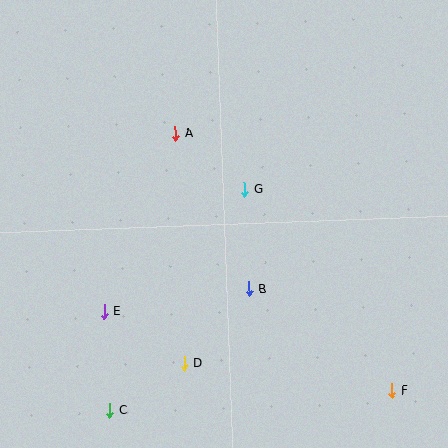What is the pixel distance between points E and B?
The distance between E and B is 147 pixels.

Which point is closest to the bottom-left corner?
Point C is closest to the bottom-left corner.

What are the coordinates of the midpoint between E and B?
The midpoint between E and B is at (177, 300).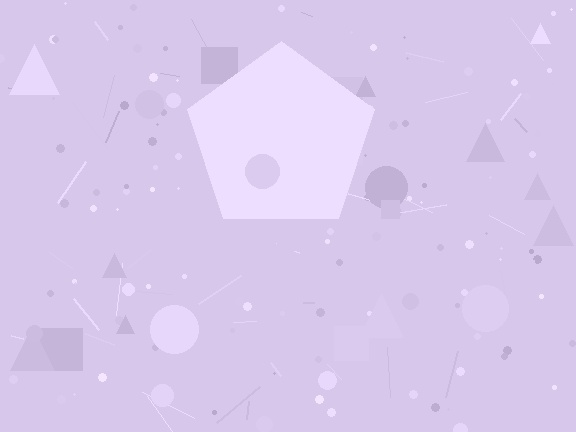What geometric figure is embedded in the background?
A pentagon is embedded in the background.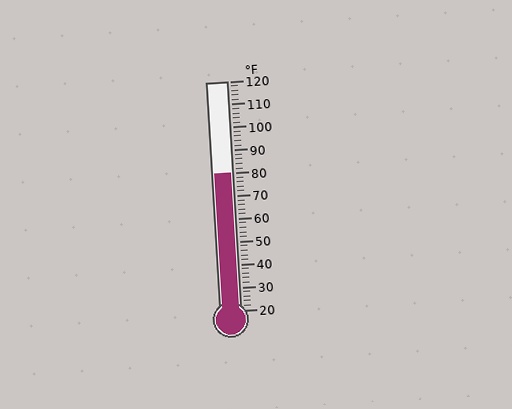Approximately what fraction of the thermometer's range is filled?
The thermometer is filled to approximately 60% of its range.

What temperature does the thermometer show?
The thermometer shows approximately 80°F.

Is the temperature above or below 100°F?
The temperature is below 100°F.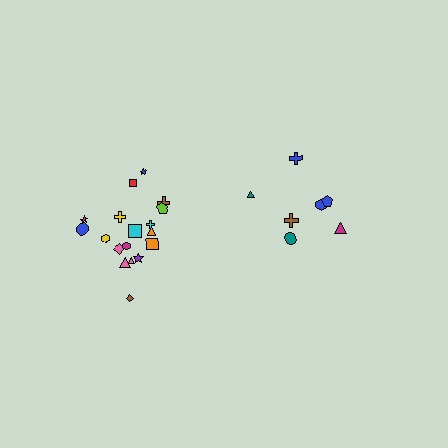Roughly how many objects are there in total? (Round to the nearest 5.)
Roughly 25 objects in total.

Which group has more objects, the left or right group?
The left group.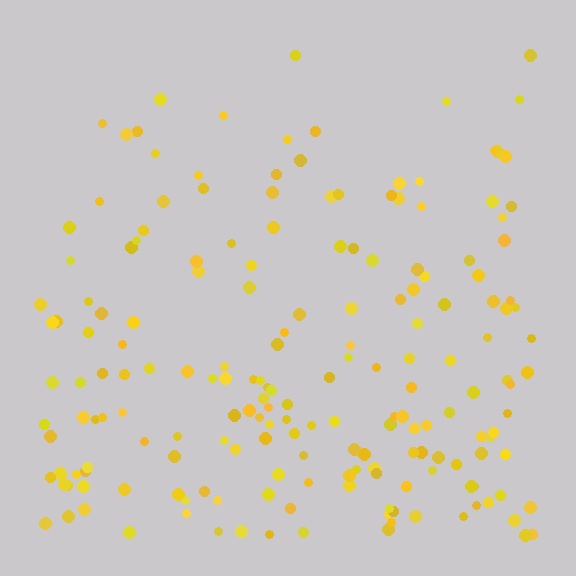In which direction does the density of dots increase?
From top to bottom, with the bottom side densest.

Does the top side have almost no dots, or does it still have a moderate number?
Still a moderate number, just noticeably fewer than the bottom.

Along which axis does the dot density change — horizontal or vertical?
Vertical.